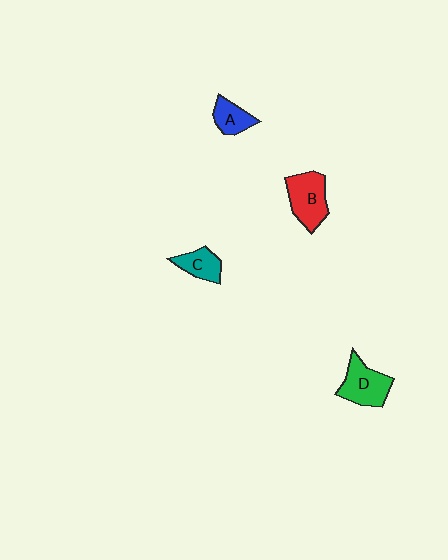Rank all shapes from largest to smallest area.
From largest to smallest: B (red), D (green), C (teal), A (blue).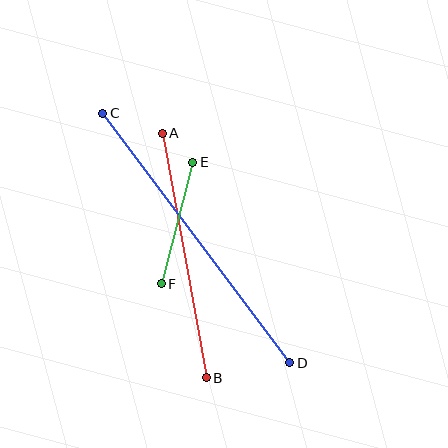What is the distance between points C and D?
The distance is approximately 312 pixels.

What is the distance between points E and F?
The distance is approximately 125 pixels.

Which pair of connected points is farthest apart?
Points C and D are farthest apart.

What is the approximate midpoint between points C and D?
The midpoint is at approximately (196, 238) pixels.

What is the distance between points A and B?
The distance is approximately 249 pixels.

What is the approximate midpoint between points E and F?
The midpoint is at approximately (177, 223) pixels.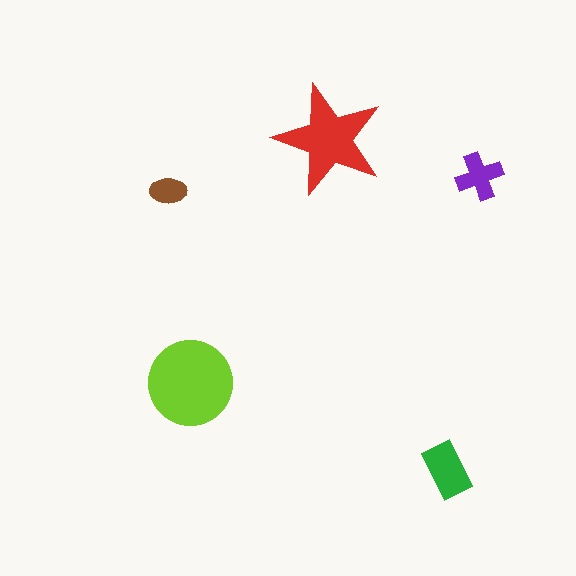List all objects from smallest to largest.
The brown ellipse, the purple cross, the green rectangle, the red star, the lime circle.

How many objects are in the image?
There are 5 objects in the image.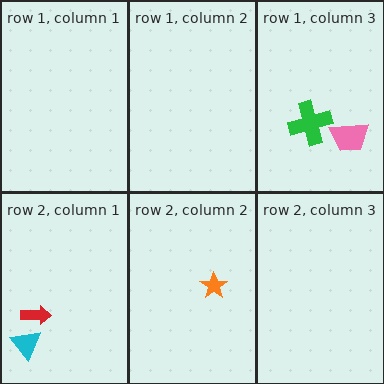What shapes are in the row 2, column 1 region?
The cyan triangle, the red arrow.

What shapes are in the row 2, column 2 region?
The orange star.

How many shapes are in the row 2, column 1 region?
2.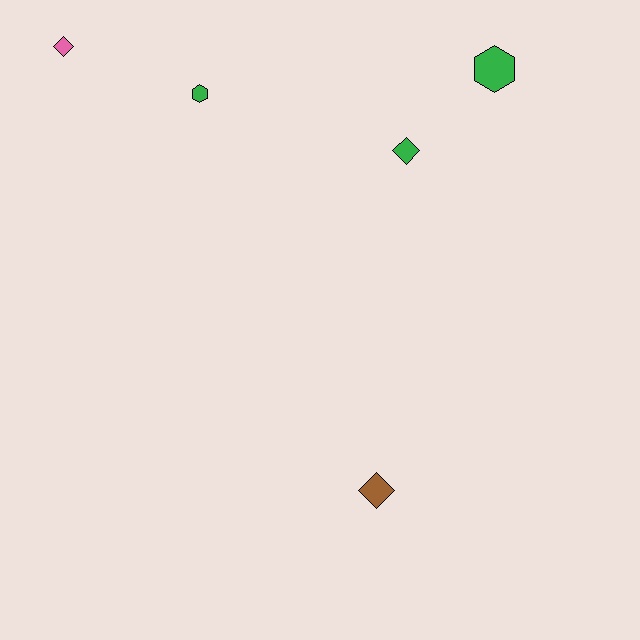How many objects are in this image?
There are 5 objects.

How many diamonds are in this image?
There are 3 diamonds.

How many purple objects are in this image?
There are no purple objects.